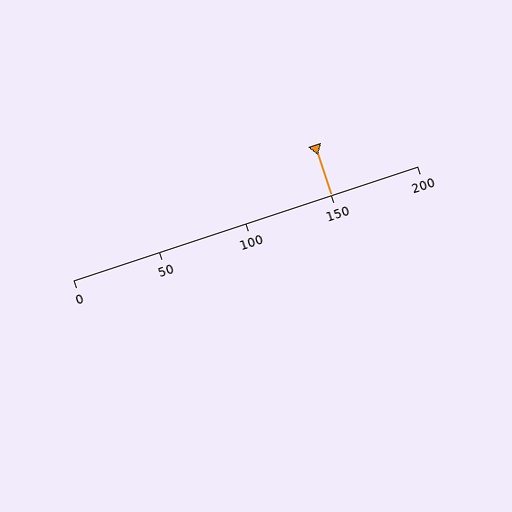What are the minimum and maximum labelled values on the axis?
The axis runs from 0 to 200.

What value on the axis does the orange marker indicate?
The marker indicates approximately 150.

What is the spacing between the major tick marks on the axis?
The major ticks are spaced 50 apart.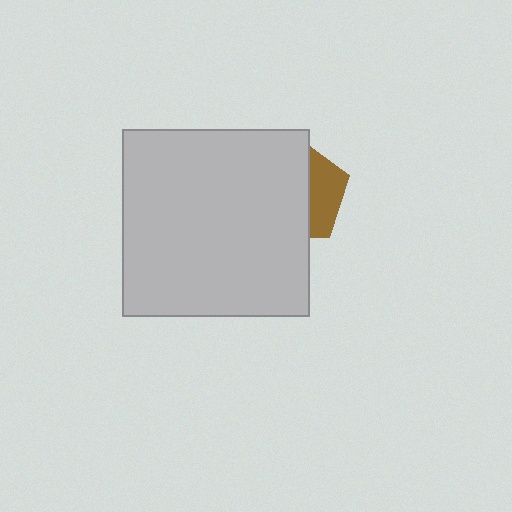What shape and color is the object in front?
The object in front is a light gray square.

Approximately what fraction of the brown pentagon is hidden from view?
Roughly 67% of the brown pentagon is hidden behind the light gray square.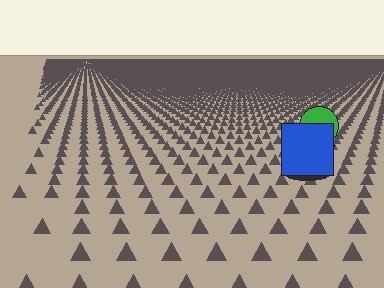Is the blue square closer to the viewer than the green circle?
Yes. The blue square is closer — you can tell from the texture gradient: the ground texture is coarser near it.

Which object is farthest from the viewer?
The green circle is farthest from the viewer. It appears smaller and the ground texture around it is denser.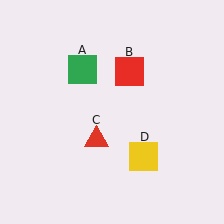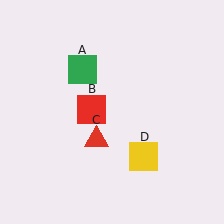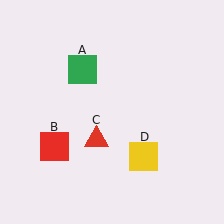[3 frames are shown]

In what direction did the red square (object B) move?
The red square (object B) moved down and to the left.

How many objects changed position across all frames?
1 object changed position: red square (object B).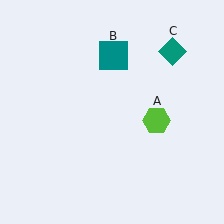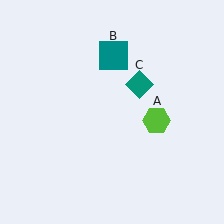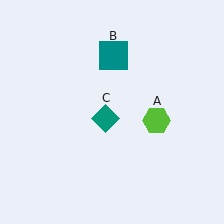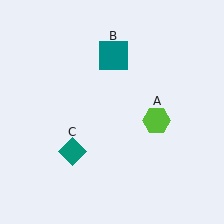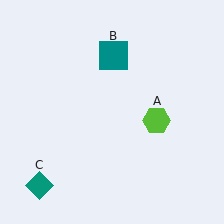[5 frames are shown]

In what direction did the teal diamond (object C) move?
The teal diamond (object C) moved down and to the left.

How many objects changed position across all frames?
1 object changed position: teal diamond (object C).